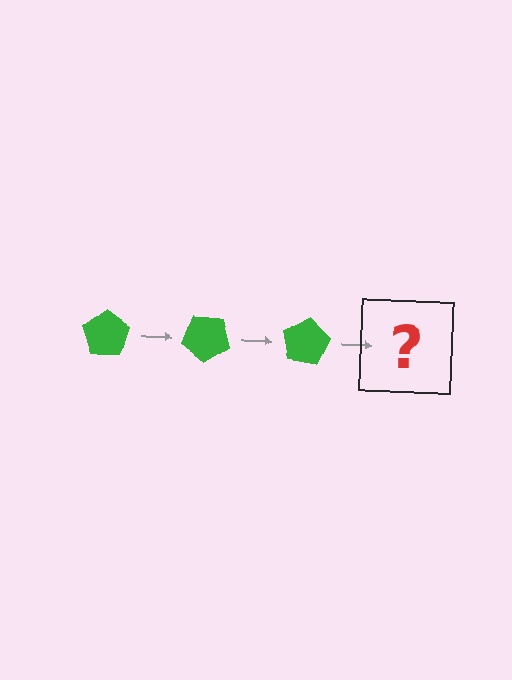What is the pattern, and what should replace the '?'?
The pattern is that the pentagon rotates 40 degrees each step. The '?' should be a green pentagon rotated 120 degrees.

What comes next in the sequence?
The next element should be a green pentagon rotated 120 degrees.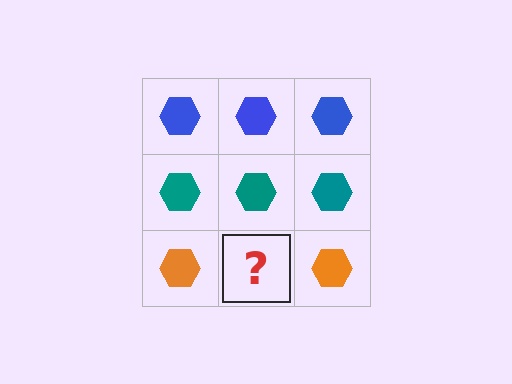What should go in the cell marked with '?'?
The missing cell should contain an orange hexagon.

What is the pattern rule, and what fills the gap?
The rule is that each row has a consistent color. The gap should be filled with an orange hexagon.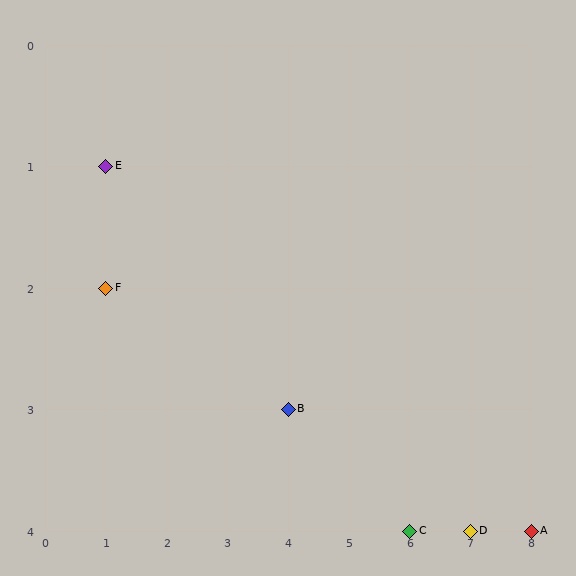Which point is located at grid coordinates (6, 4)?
Point C is at (6, 4).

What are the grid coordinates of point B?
Point B is at grid coordinates (4, 3).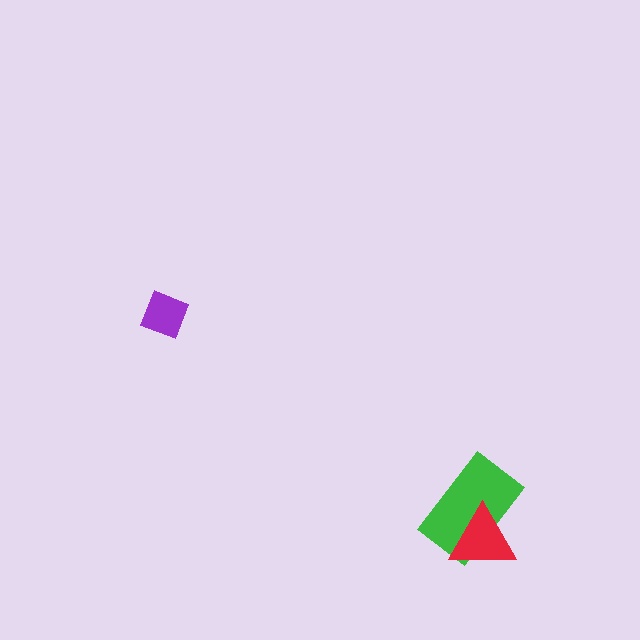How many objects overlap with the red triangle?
1 object overlaps with the red triangle.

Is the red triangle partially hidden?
No, no other shape covers it.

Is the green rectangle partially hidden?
Yes, it is partially covered by another shape.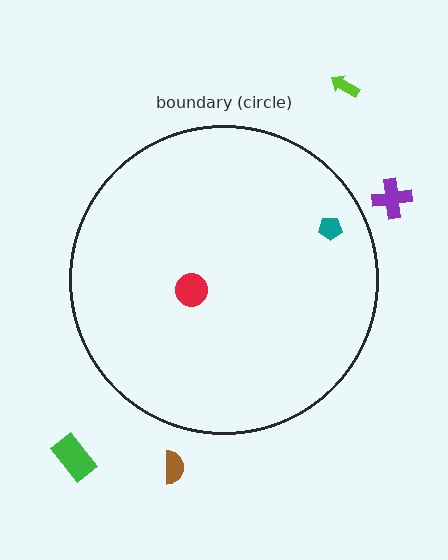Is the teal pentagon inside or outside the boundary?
Inside.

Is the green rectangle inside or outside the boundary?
Outside.